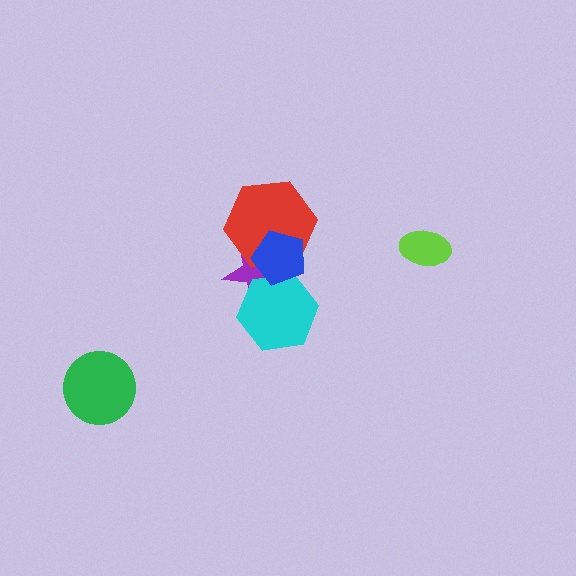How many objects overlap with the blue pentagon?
3 objects overlap with the blue pentagon.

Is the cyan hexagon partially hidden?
Yes, it is partially covered by another shape.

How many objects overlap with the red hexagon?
2 objects overlap with the red hexagon.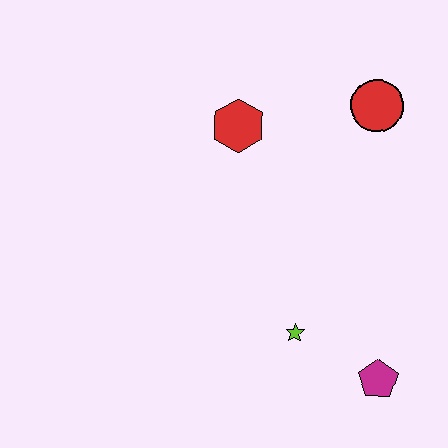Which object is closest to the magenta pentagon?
The lime star is closest to the magenta pentagon.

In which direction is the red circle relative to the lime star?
The red circle is above the lime star.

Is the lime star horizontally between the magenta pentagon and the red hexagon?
Yes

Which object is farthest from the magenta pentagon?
The red hexagon is farthest from the magenta pentagon.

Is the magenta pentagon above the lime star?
No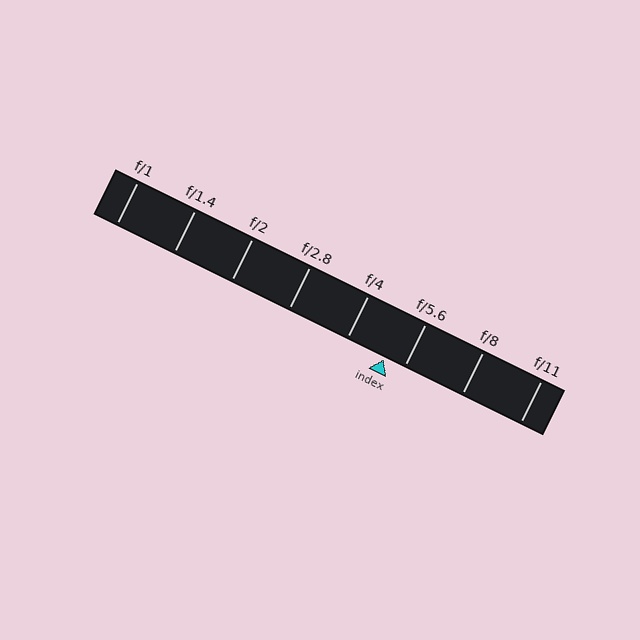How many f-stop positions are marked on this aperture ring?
There are 8 f-stop positions marked.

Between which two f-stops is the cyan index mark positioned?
The index mark is between f/4 and f/5.6.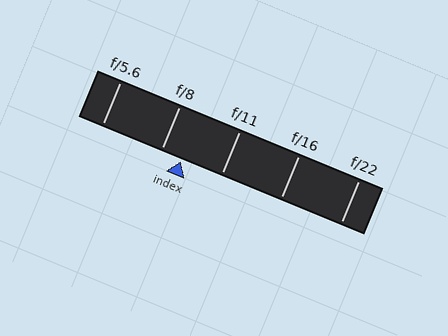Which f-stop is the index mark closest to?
The index mark is closest to f/8.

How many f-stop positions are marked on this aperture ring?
There are 5 f-stop positions marked.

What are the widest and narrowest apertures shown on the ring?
The widest aperture shown is f/5.6 and the narrowest is f/22.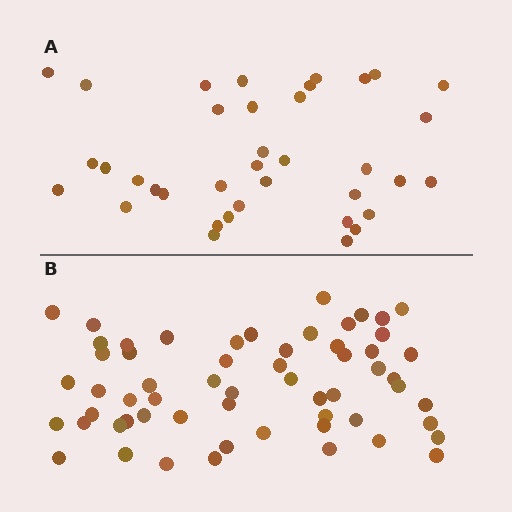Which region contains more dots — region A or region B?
Region B (the bottom region) has more dots.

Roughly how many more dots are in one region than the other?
Region B has approximately 20 more dots than region A.